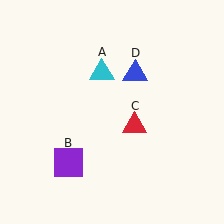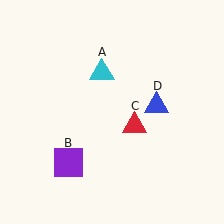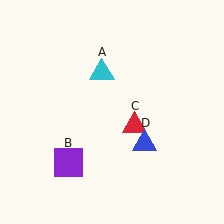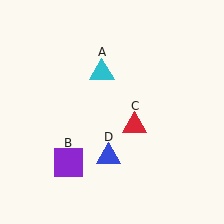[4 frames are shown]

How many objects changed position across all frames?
1 object changed position: blue triangle (object D).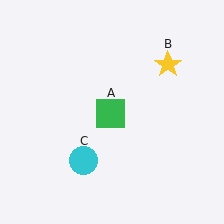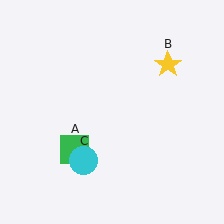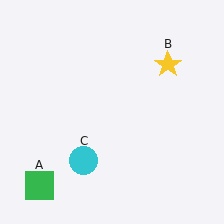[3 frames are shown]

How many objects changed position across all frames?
1 object changed position: green square (object A).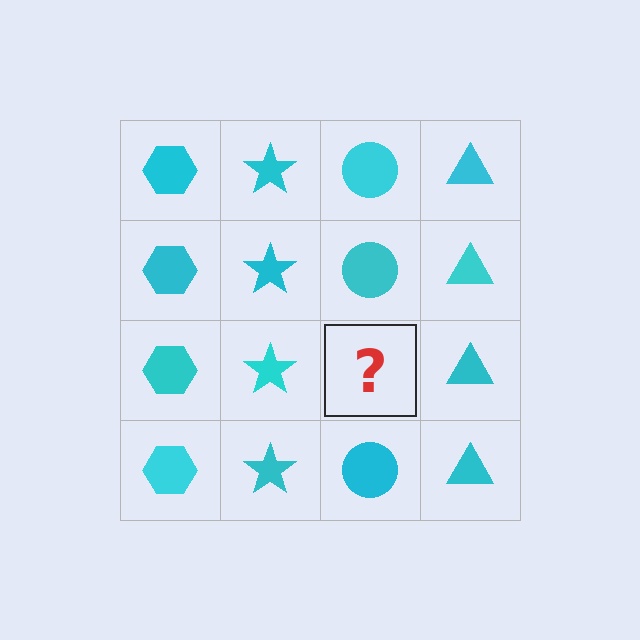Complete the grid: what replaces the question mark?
The question mark should be replaced with a cyan circle.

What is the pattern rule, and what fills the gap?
The rule is that each column has a consistent shape. The gap should be filled with a cyan circle.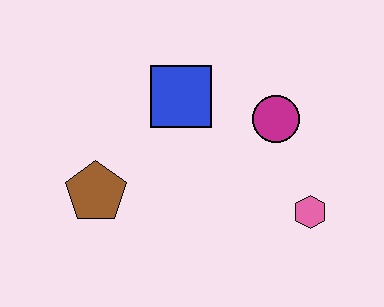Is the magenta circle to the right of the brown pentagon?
Yes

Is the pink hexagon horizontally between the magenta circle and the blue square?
No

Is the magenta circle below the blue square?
Yes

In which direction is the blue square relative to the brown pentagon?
The blue square is above the brown pentagon.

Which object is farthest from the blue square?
The pink hexagon is farthest from the blue square.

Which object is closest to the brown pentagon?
The blue square is closest to the brown pentagon.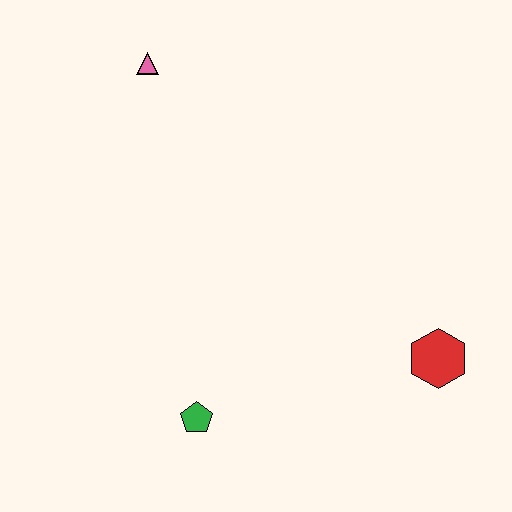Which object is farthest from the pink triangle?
The red hexagon is farthest from the pink triangle.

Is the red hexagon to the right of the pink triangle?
Yes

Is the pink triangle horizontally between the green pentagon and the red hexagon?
No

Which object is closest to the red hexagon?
The green pentagon is closest to the red hexagon.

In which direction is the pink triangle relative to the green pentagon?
The pink triangle is above the green pentagon.